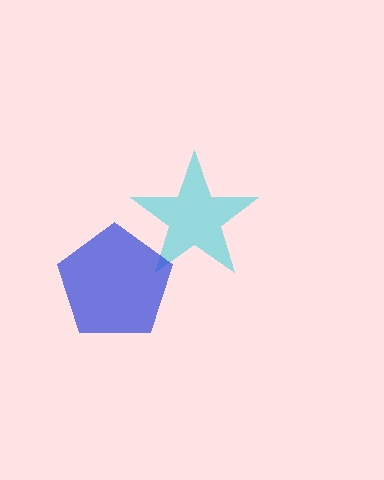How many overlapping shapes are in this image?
There are 2 overlapping shapes in the image.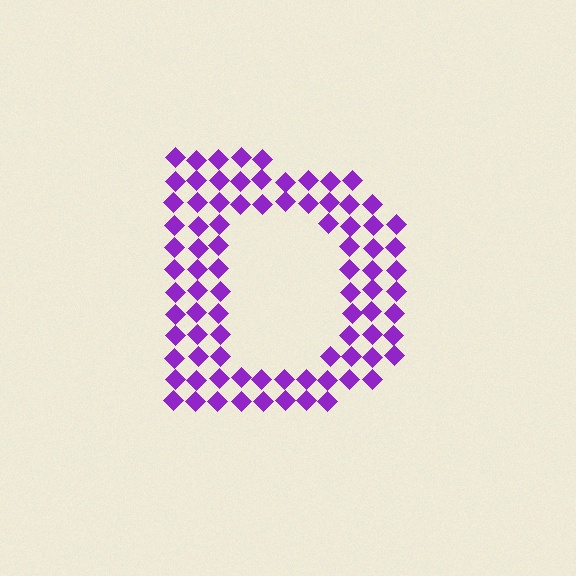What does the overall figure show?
The overall figure shows the letter D.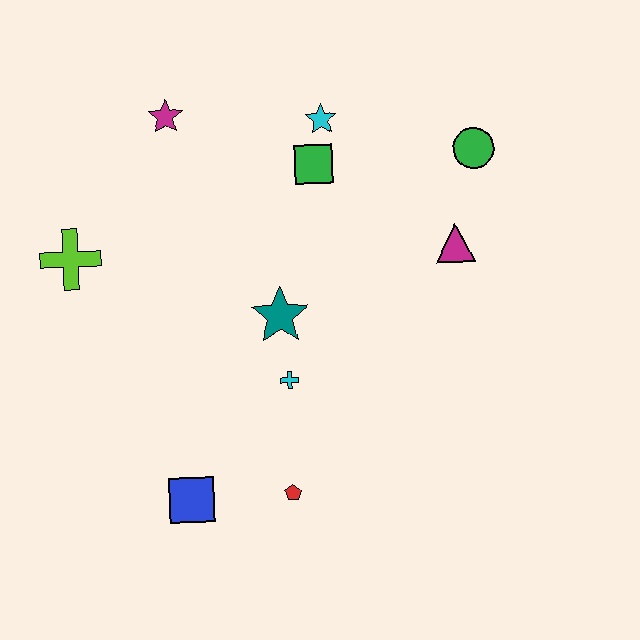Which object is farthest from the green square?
The blue square is farthest from the green square.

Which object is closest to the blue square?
The red pentagon is closest to the blue square.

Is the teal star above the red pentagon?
Yes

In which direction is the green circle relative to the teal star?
The green circle is to the right of the teal star.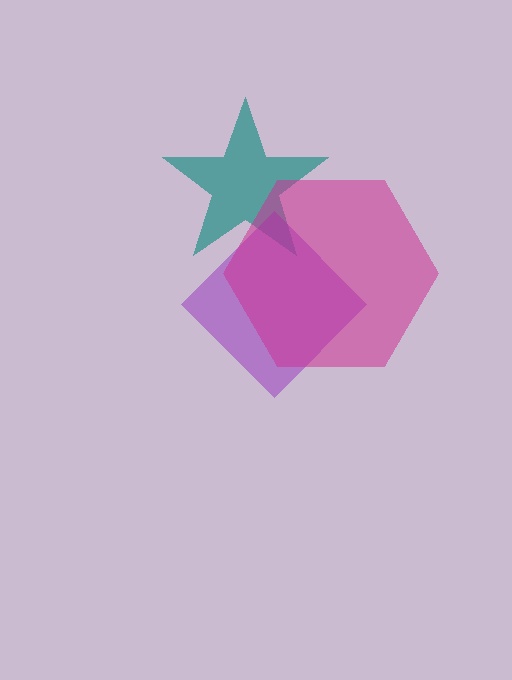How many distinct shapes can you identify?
There are 3 distinct shapes: a teal star, a purple diamond, a magenta hexagon.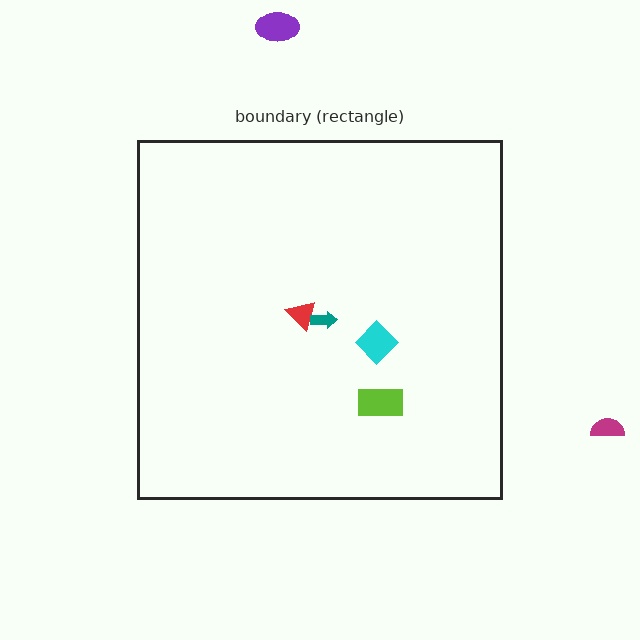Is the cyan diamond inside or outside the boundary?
Inside.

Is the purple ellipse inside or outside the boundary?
Outside.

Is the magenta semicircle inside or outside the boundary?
Outside.